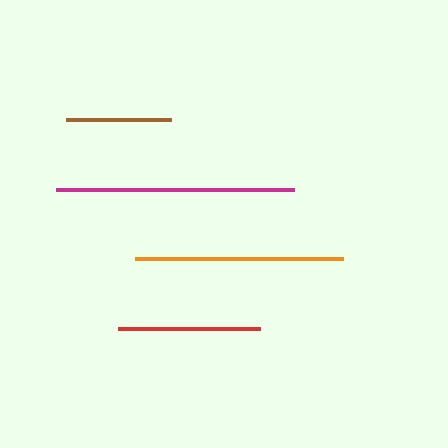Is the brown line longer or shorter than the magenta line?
The magenta line is longer than the brown line.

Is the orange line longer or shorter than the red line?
The orange line is longer than the red line.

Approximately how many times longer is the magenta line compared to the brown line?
The magenta line is approximately 2.3 times the length of the brown line.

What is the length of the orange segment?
The orange segment is approximately 209 pixels long.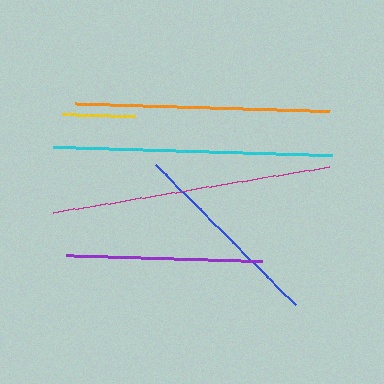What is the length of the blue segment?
The blue segment is approximately 198 pixels long.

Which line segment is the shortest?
The yellow line is the shortest at approximately 73 pixels.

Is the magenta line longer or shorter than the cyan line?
The magenta line is longer than the cyan line.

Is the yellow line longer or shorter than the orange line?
The orange line is longer than the yellow line.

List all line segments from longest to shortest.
From longest to shortest: magenta, cyan, orange, blue, purple, yellow.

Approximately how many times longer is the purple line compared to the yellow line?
The purple line is approximately 2.7 times the length of the yellow line.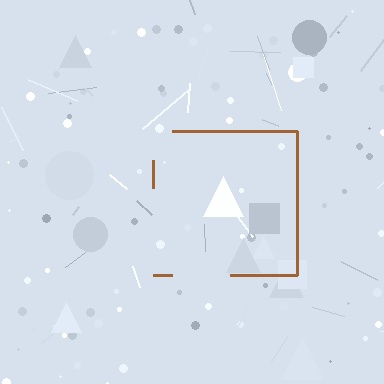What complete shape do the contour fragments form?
The contour fragments form a square.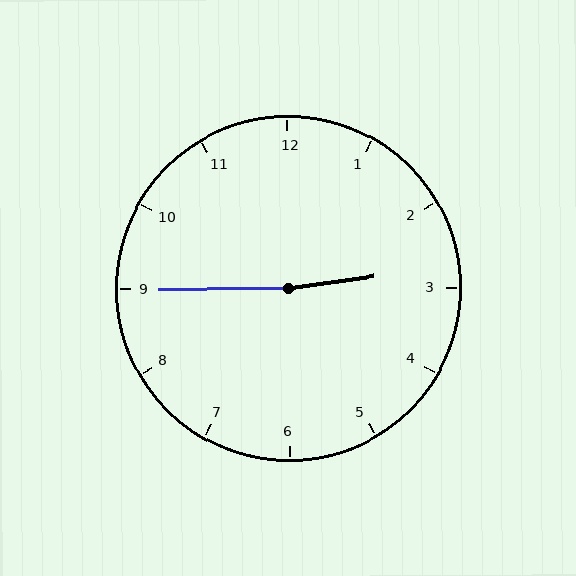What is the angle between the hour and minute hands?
Approximately 172 degrees.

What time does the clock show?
2:45.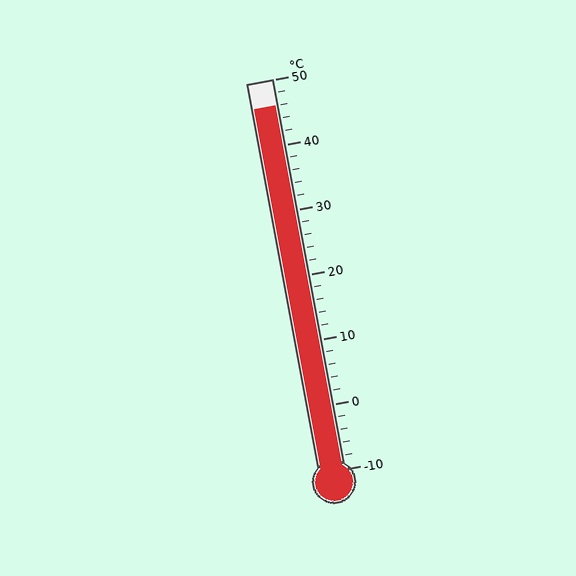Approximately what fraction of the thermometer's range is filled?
The thermometer is filled to approximately 95% of its range.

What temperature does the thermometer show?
The thermometer shows approximately 46°C.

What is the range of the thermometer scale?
The thermometer scale ranges from -10°C to 50°C.